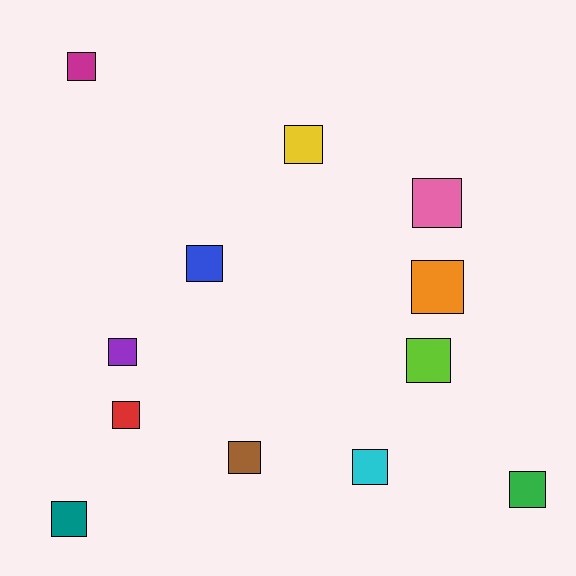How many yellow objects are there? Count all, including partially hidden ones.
There is 1 yellow object.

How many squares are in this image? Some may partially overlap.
There are 12 squares.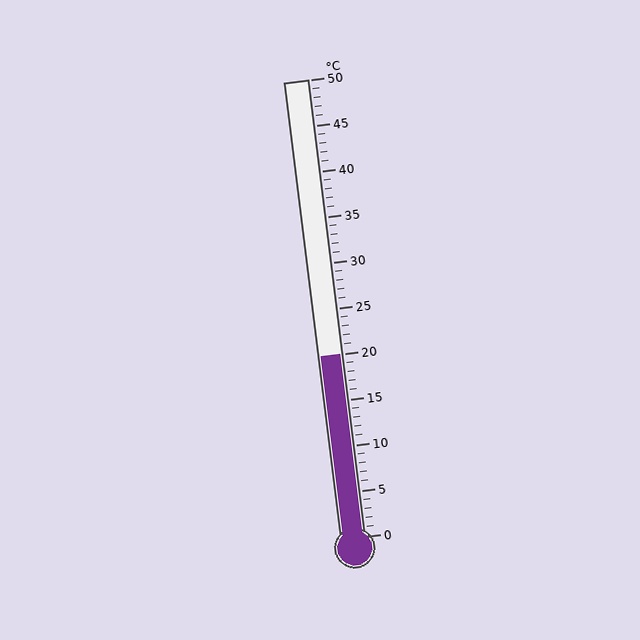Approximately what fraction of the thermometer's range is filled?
The thermometer is filled to approximately 40% of its range.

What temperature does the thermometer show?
The thermometer shows approximately 20°C.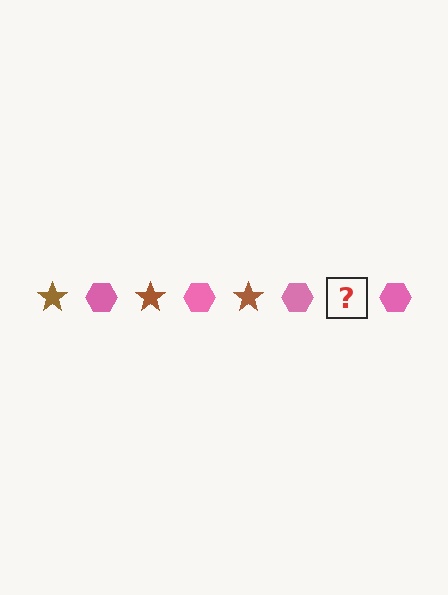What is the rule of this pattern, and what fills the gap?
The rule is that the pattern alternates between brown star and pink hexagon. The gap should be filled with a brown star.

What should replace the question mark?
The question mark should be replaced with a brown star.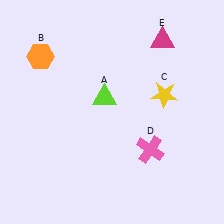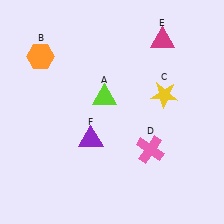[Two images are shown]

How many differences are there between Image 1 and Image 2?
There is 1 difference between the two images.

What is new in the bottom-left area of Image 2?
A purple triangle (F) was added in the bottom-left area of Image 2.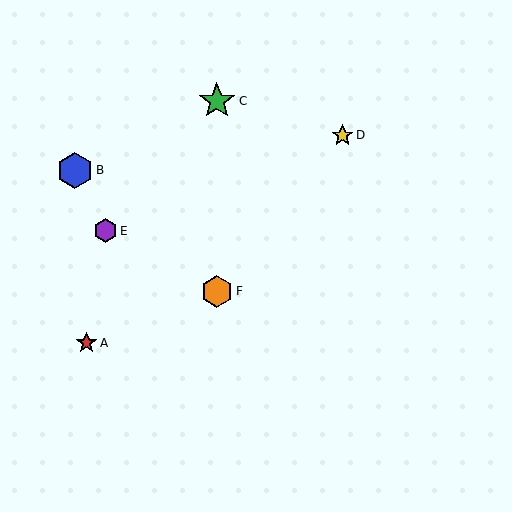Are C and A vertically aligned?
No, C is at x≈217 and A is at x≈87.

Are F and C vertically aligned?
Yes, both are at x≈217.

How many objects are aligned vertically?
2 objects (C, F) are aligned vertically.